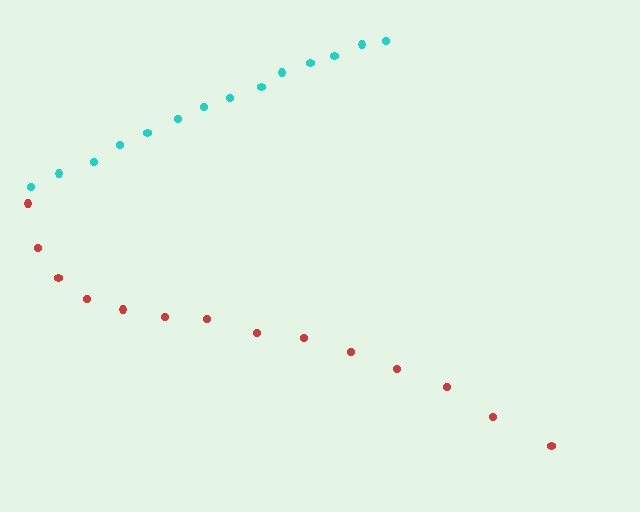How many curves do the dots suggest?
There are 2 distinct paths.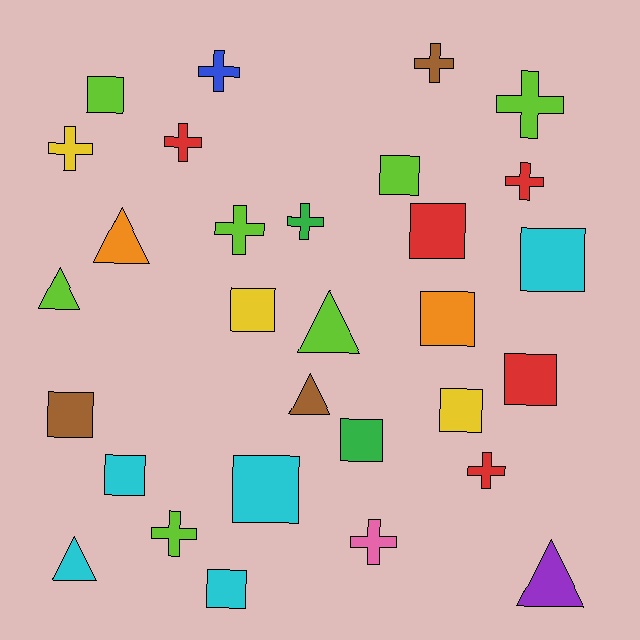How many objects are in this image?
There are 30 objects.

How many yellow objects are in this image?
There are 3 yellow objects.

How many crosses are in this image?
There are 11 crosses.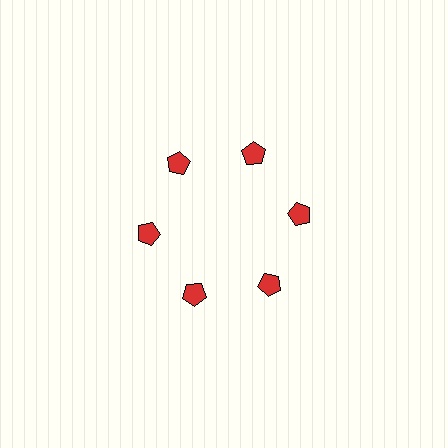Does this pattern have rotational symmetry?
Yes, this pattern has 6-fold rotational symmetry. It looks the same after rotating 60 degrees around the center.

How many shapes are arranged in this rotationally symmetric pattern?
There are 6 shapes, arranged in 6 groups of 1.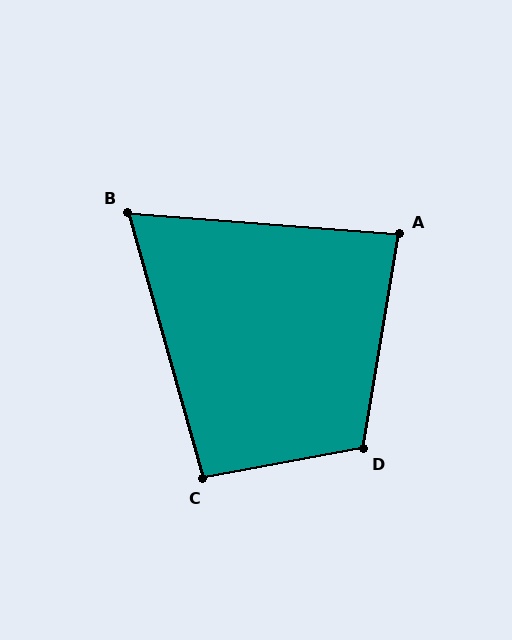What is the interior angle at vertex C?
Approximately 95 degrees (obtuse).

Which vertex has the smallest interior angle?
B, at approximately 70 degrees.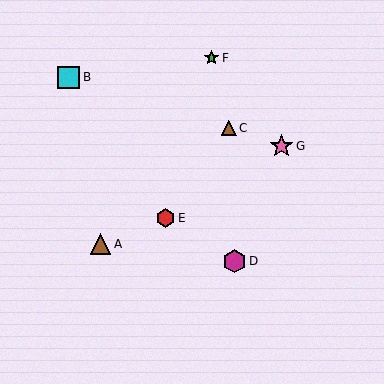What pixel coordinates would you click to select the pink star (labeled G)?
Click at (281, 146) to select the pink star G.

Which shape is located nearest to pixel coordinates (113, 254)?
The brown triangle (labeled A) at (101, 244) is nearest to that location.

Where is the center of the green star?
The center of the green star is at (211, 58).